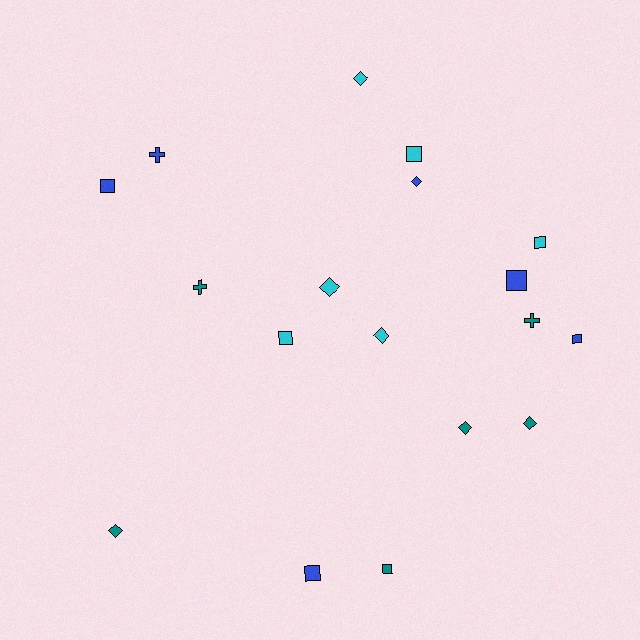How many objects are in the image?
There are 18 objects.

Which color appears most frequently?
Teal, with 6 objects.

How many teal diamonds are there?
There are 3 teal diamonds.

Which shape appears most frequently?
Square, with 8 objects.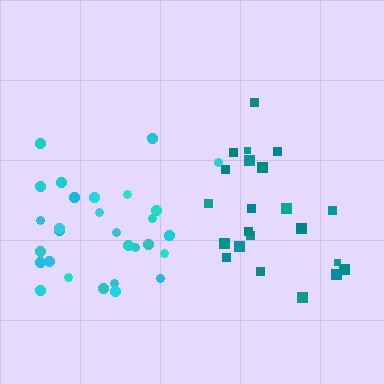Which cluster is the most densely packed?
Teal.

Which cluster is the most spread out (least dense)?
Cyan.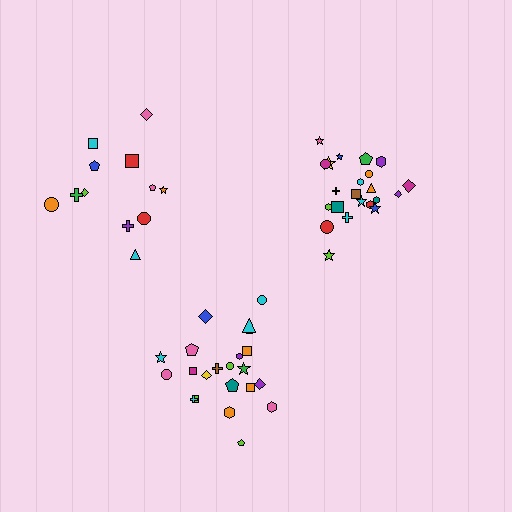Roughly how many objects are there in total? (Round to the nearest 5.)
Roughly 55 objects in total.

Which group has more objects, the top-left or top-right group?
The top-right group.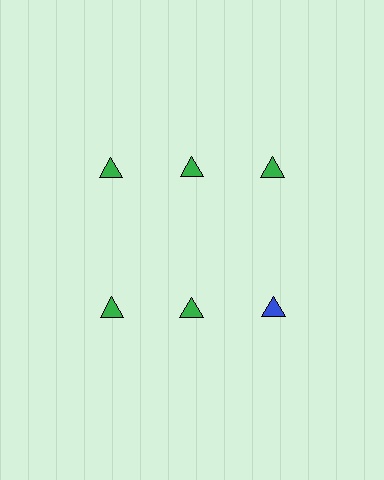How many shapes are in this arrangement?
There are 6 shapes arranged in a grid pattern.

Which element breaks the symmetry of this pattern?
The blue triangle in the second row, center column breaks the symmetry. All other shapes are green triangles.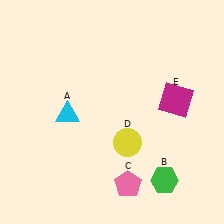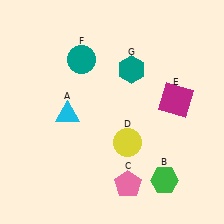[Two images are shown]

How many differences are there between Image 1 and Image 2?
There are 2 differences between the two images.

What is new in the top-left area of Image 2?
A teal circle (F) was added in the top-left area of Image 2.